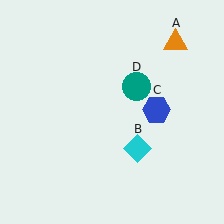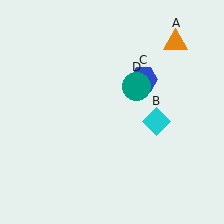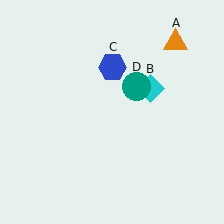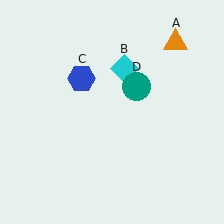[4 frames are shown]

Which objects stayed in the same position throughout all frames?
Orange triangle (object A) and teal circle (object D) remained stationary.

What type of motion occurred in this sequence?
The cyan diamond (object B), blue hexagon (object C) rotated counterclockwise around the center of the scene.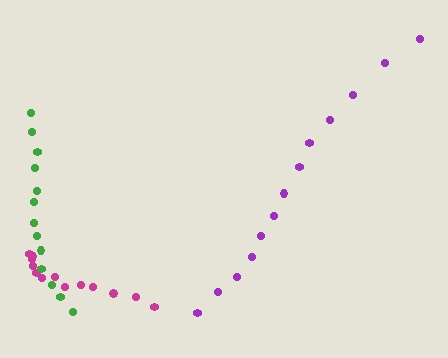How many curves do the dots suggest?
There are 3 distinct paths.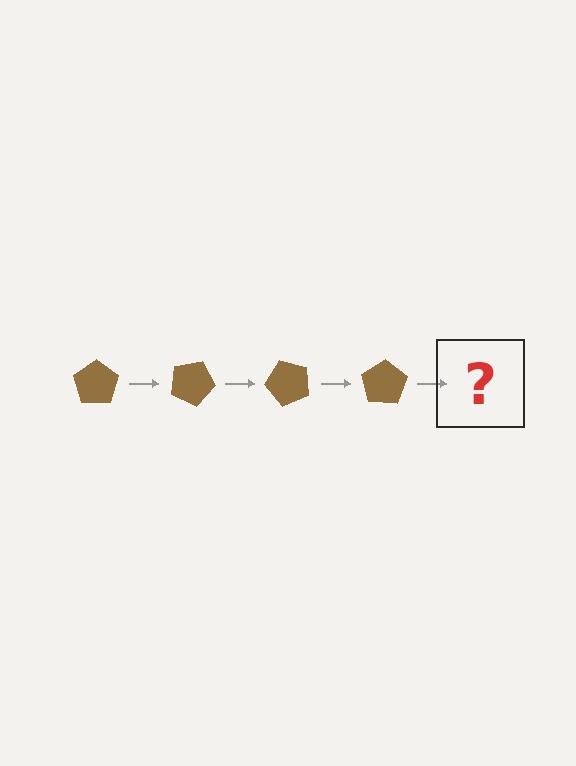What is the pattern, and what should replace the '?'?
The pattern is that the pentagon rotates 25 degrees each step. The '?' should be a brown pentagon rotated 100 degrees.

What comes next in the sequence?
The next element should be a brown pentagon rotated 100 degrees.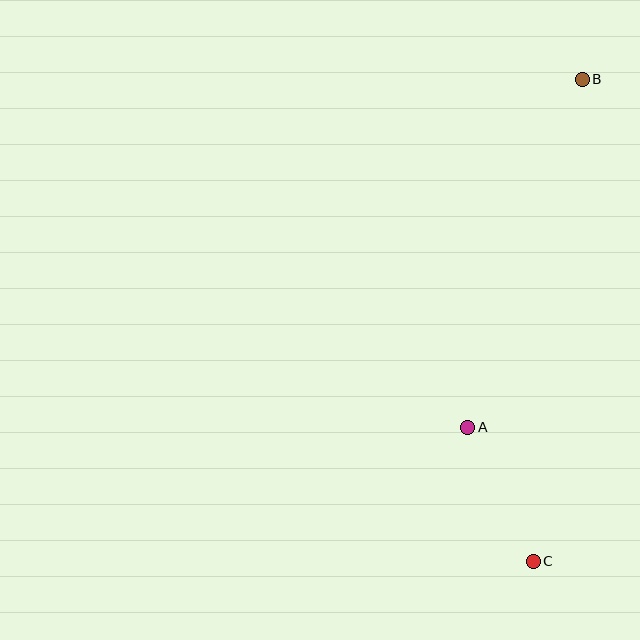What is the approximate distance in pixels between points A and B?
The distance between A and B is approximately 366 pixels.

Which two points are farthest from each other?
Points B and C are farthest from each other.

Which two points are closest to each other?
Points A and C are closest to each other.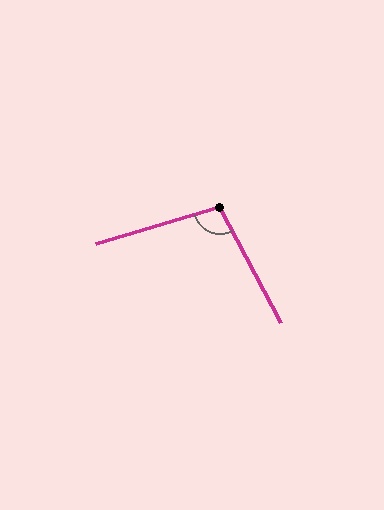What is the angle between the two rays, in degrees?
Approximately 102 degrees.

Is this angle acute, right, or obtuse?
It is obtuse.